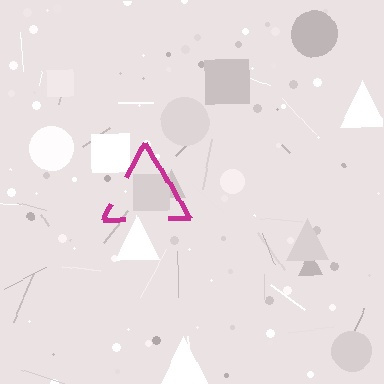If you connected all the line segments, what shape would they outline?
They would outline a triangle.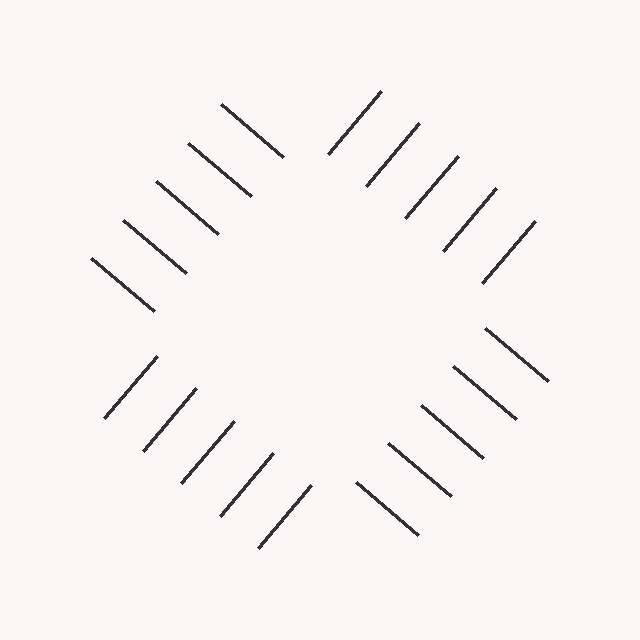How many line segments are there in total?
20 — 5 along each of the 4 edges.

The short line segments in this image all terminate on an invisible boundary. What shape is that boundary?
An illusory square — the line segments terminate on its edges but no continuous stroke is drawn.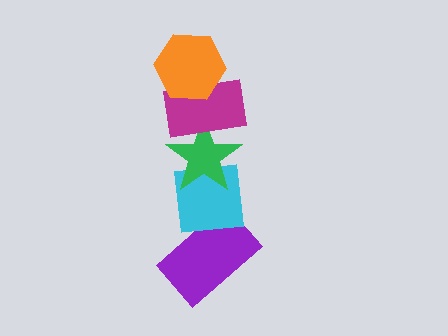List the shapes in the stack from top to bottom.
From top to bottom: the orange hexagon, the magenta rectangle, the green star, the cyan square, the purple rectangle.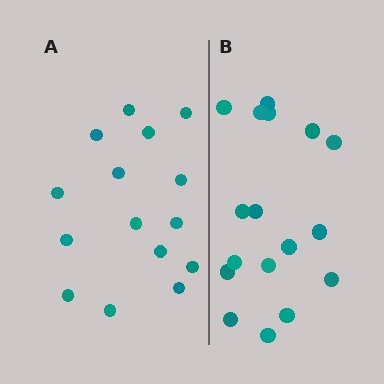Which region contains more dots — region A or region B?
Region B (the right region) has more dots.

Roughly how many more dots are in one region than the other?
Region B has just a few more — roughly 2 or 3 more dots than region A.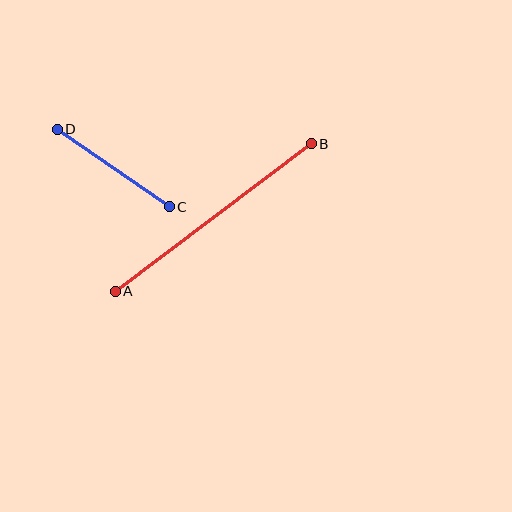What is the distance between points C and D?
The distance is approximately 136 pixels.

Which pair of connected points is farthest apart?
Points A and B are farthest apart.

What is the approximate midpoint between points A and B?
The midpoint is at approximately (213, 218) pixels.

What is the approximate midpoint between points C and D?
The midpoint is at approximately (113, 168) pixels.